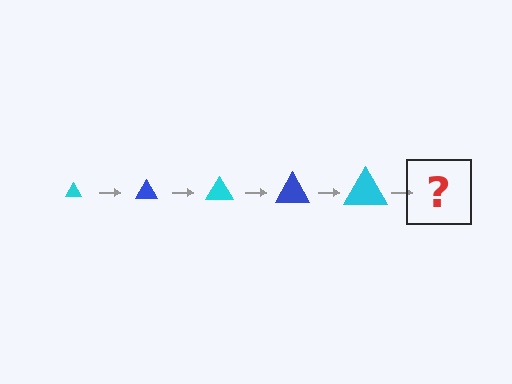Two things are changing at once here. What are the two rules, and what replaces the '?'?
The two rules are that the triangle grows larger each step and the color cycles through cyan and blue. The '?' should be a blue triangle, larger than the previous one.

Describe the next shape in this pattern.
It should be a blue triangle, larger than the previous one.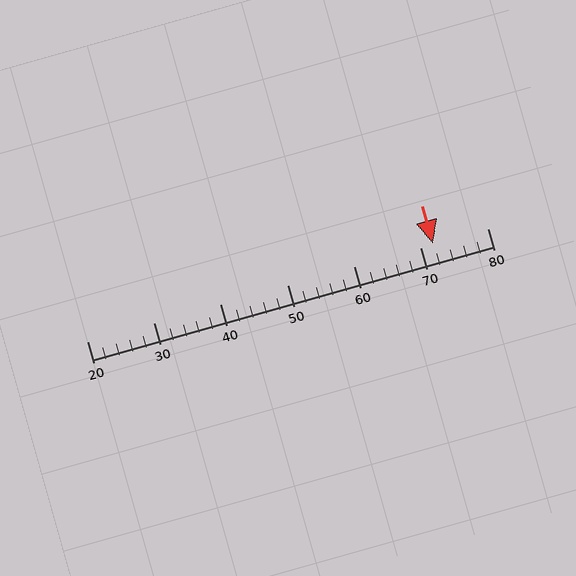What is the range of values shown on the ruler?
The ruler shows values from 20 to 80.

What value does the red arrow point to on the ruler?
The red arrow points to approximately 72.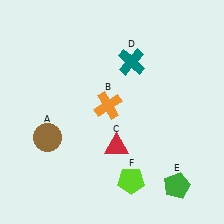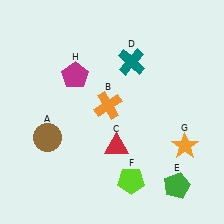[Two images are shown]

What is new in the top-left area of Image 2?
A magenta pentagon (H) was added in the top-left area of Image 2.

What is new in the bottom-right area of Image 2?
An orange star (G) was added in the bottom-right area of Image 2.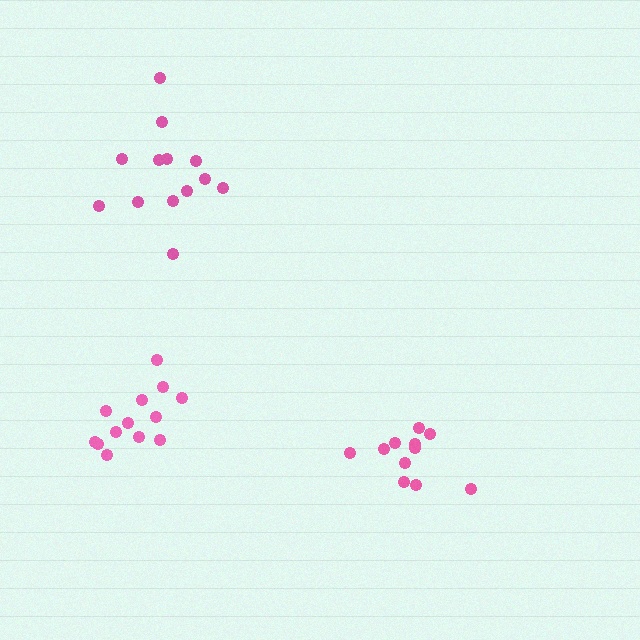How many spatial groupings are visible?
There are 3 spatial groupings.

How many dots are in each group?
Group 1: 11 dots, Group 2: 13 dots, Group 3: 13 dots (37 total).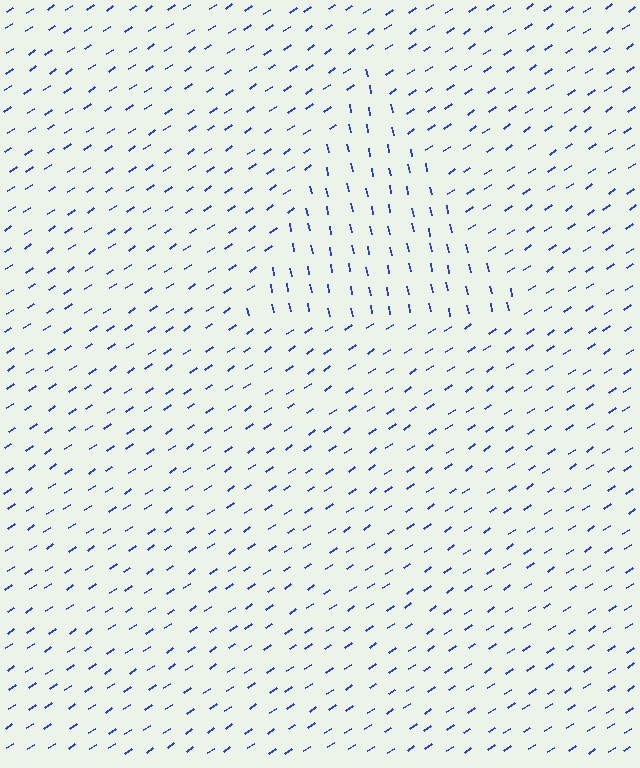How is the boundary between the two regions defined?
The boundary is defined purely by a change in line orientation (approximately 67 degrees difference). All lines are the same color and thickness.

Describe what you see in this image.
The image is filled with small blue line segments. A triangle region in the image has lines oriented differently from the surrounding lines, creating a visible texture boundary.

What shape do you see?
I see a triangle.